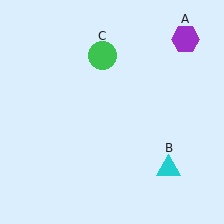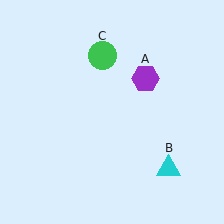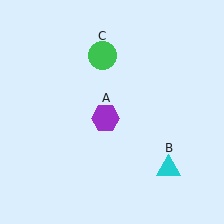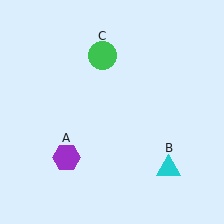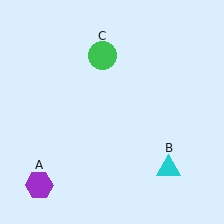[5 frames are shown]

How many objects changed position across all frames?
1 object changed position: purple hexagon (object A).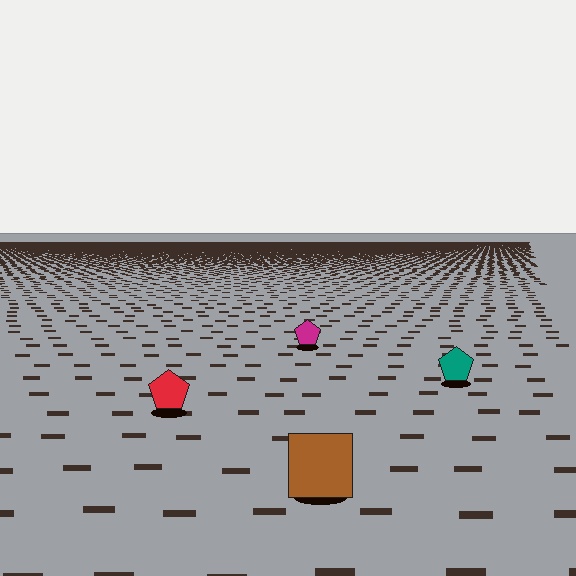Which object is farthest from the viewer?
The magenta pentagon is farthest from the viewer. It appears smaller and the ground texture around it is denser.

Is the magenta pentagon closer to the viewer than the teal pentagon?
No. The teal pentagon is closer — you can tell from the texture gradient: the ground texture is coarser near it.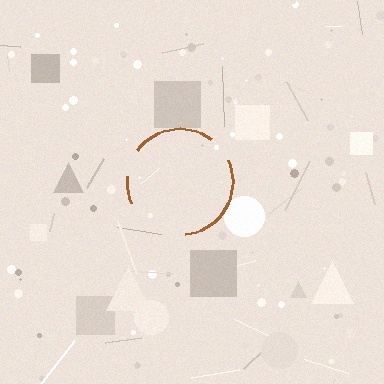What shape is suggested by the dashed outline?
The dashed outline suggests a circle.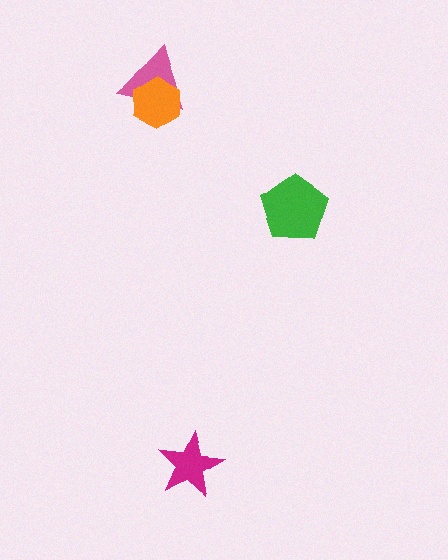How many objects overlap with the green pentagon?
0 objects overlap with the green pentagon.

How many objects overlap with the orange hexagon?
1 object overlaps with the orange hexagon.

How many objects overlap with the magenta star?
0 objects overlap with the magenta star.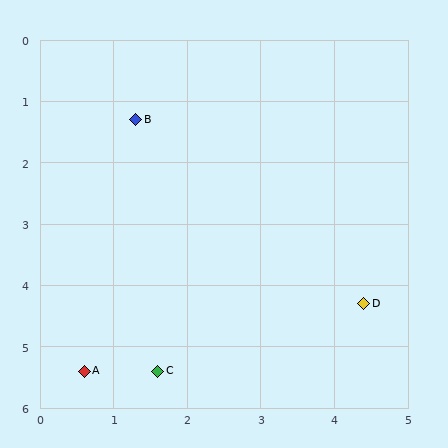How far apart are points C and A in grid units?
Points C and A are about 1.0 grid units apart.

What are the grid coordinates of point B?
Point B is at approximately (1.3, 1.3).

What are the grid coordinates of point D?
Point D is at approximately (4.4, 4.3).